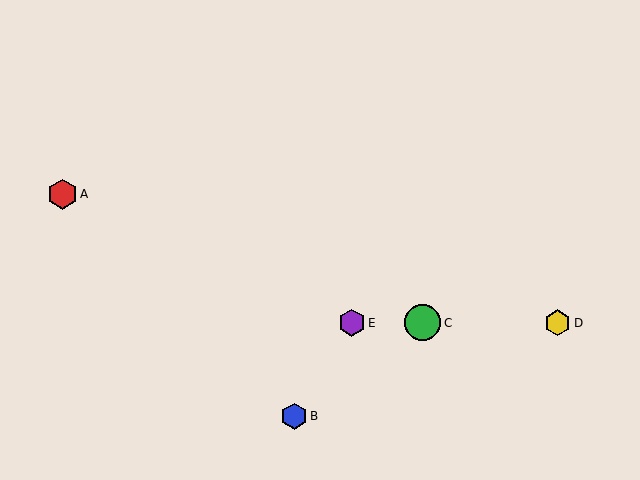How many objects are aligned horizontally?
3 objects (C, D, E) are aligned horizontally.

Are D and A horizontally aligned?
No, D is at y≈323 and A is at y≈194.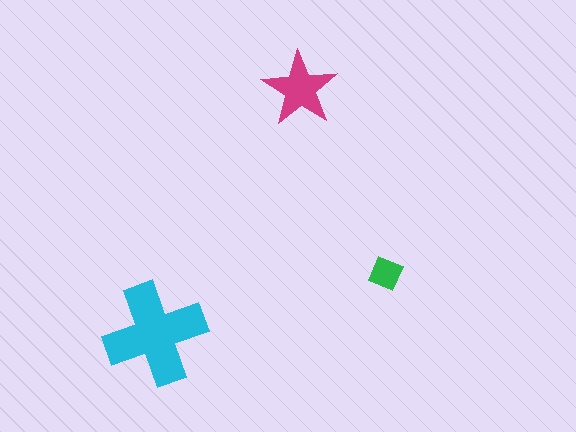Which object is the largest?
The cyan cross.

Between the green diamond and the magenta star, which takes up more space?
The magenta star.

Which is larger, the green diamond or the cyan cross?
The cyan cross.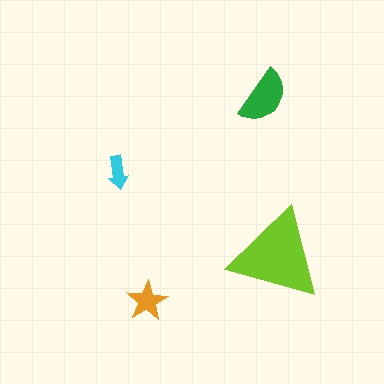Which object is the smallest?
The cyan arrow.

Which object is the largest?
The lime triangle.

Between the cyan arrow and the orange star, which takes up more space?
The orange star.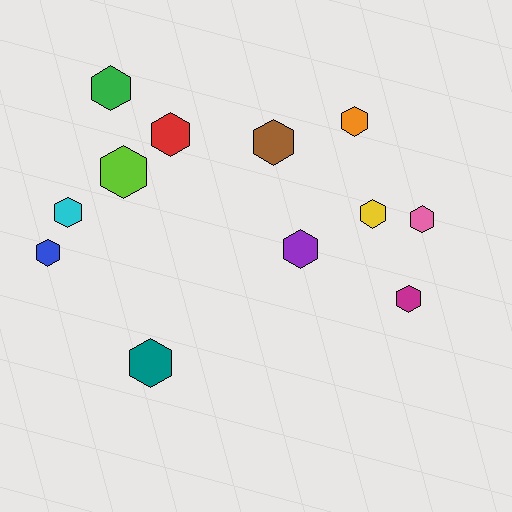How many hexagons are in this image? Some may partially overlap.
There are 12 hexagons.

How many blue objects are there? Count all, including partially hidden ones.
There is 1 blue object.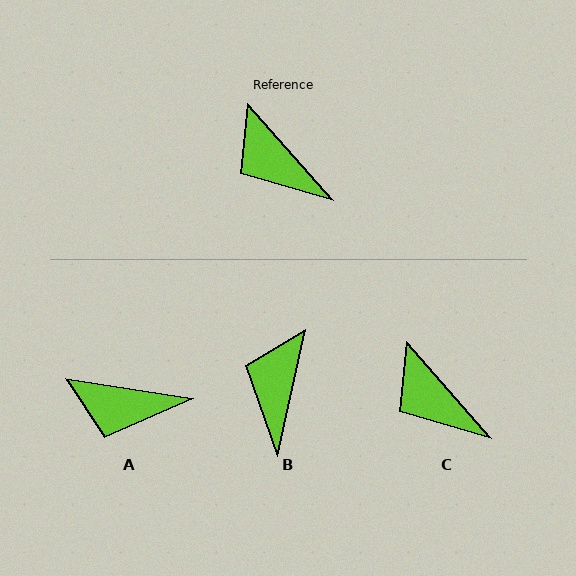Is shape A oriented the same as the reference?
No, it is off by about 40 degrees.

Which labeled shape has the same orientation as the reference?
C.